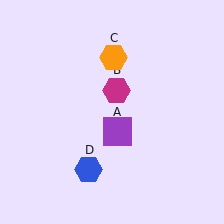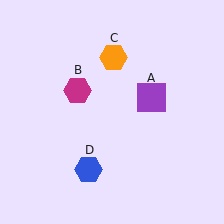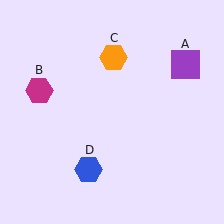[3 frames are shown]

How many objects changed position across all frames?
2 objects changed position: purple square (object A), magenta hexagon (object B).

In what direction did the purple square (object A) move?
The purple square (object A) moved up and to the right.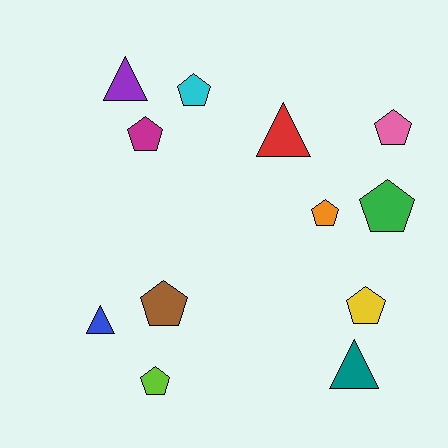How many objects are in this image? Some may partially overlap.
There are 12 objects.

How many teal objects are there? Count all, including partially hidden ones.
There is 1 teal object.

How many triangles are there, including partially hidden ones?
There are 4 triangles.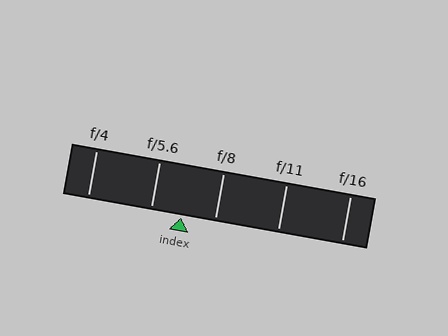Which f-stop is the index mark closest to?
The index mark is closest to f/5.6.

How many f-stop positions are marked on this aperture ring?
There are 5 f-stop positions marked.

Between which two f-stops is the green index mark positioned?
The index mark is between f/5.6 and f/8.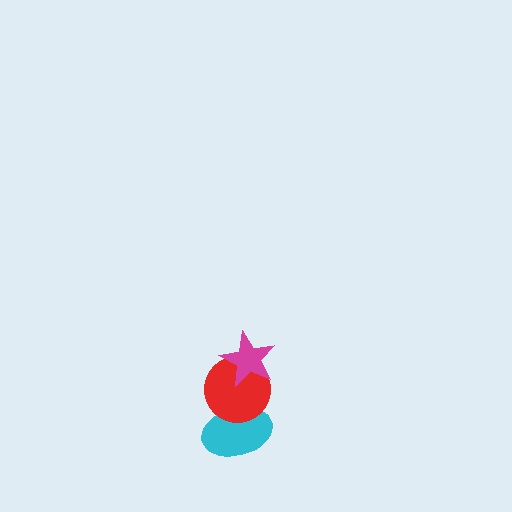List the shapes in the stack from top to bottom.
From top to bottom: the magenta star, the red circle, the cyan ellipse.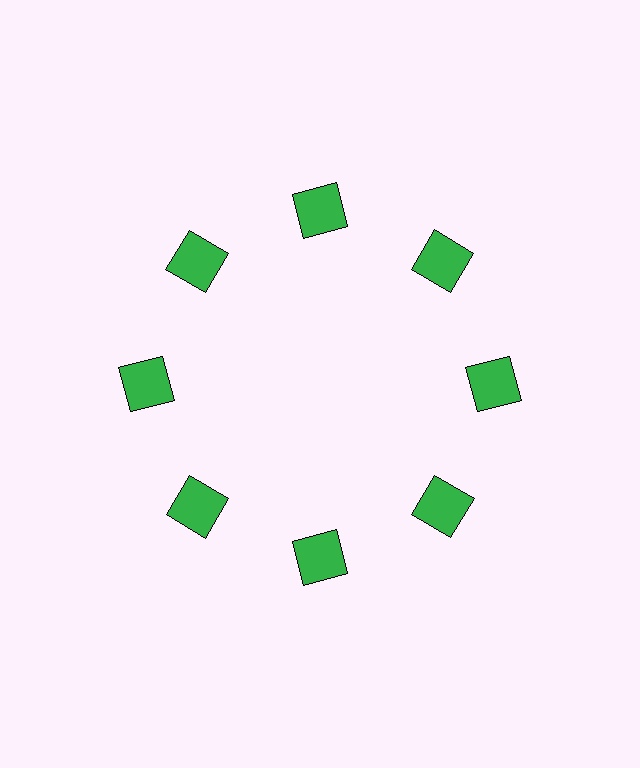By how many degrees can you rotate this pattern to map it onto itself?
The pattern maps onto itself every 45 degrees of rotation.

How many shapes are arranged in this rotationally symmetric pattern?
There are 8 shapes, arranged in 8 groups of 1.